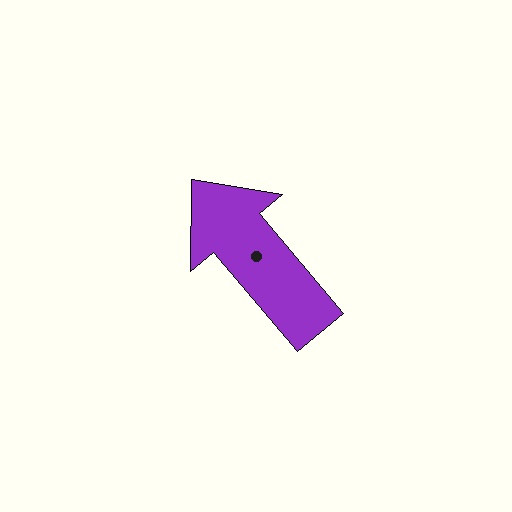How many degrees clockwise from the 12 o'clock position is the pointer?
Approximately 320 degrees.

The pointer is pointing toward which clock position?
Roughly 11 o'clock.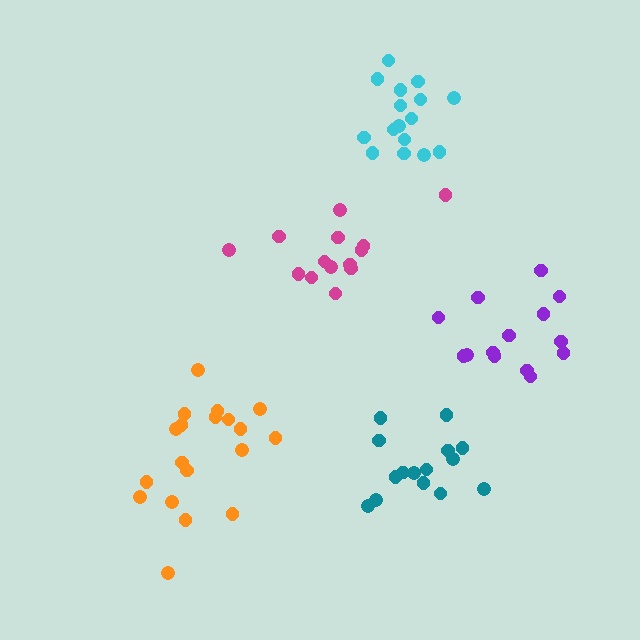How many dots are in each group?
Group 1: 14 dots, Group 2: 14 dots, Group 3: 15 dots, Group 4: 19 dots, Group 5: 16 dots (78 total).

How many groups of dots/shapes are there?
There are 5 groups.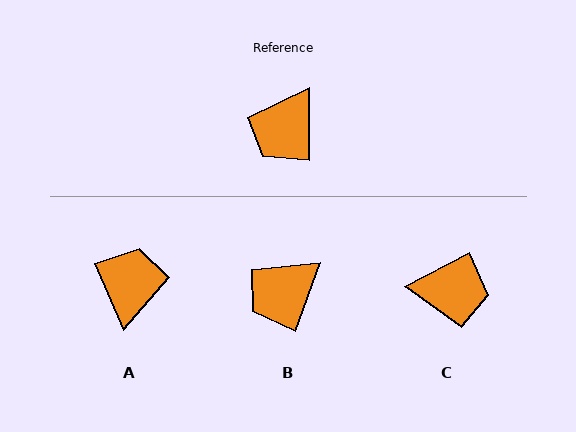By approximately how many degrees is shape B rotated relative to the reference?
Approximately 20 degrees clockwise.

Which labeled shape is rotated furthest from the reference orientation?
A, about 156 degrees away.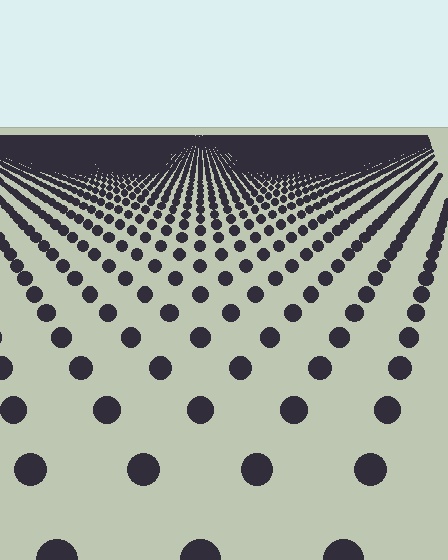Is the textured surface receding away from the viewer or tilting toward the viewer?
The surface is receding away from the viewer. Texture elements get smaller and denser toward the top.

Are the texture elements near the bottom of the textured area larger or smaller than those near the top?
Larger. Near the bottom, elements are closer to the viewer and appear at a bigger on-screen size.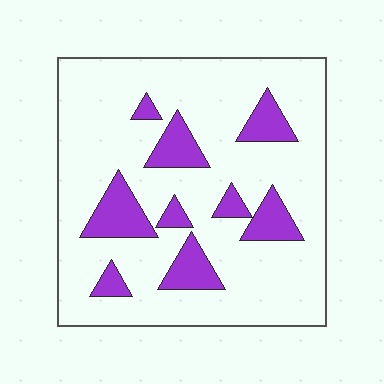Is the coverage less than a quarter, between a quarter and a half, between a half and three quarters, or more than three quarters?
Less than a quarter.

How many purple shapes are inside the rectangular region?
9.